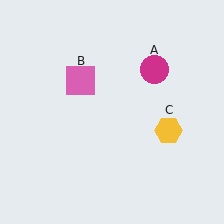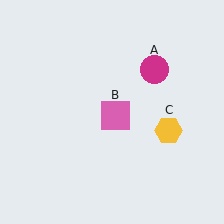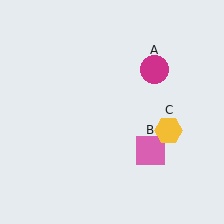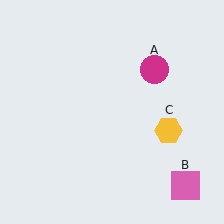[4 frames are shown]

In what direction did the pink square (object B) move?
The pink square (object B) moved down and to the right.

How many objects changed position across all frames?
1 object changed position: pink square (object B).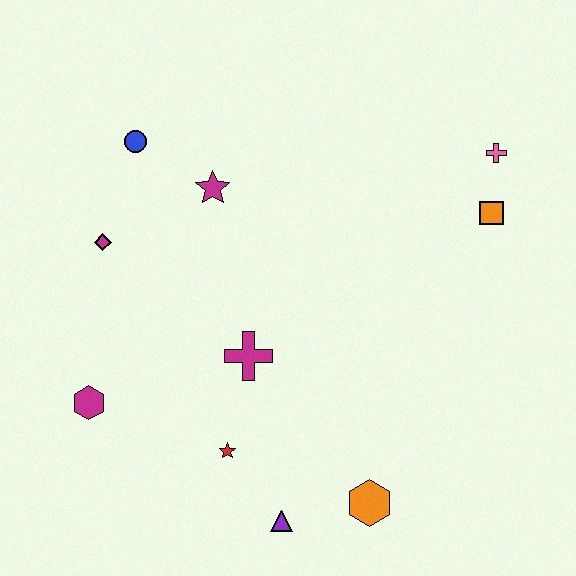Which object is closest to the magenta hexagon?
The red star is closest to the magenta hexagon.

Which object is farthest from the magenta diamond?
The pink cross is farthest from the magenta diamond.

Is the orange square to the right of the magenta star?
Yes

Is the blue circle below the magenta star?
No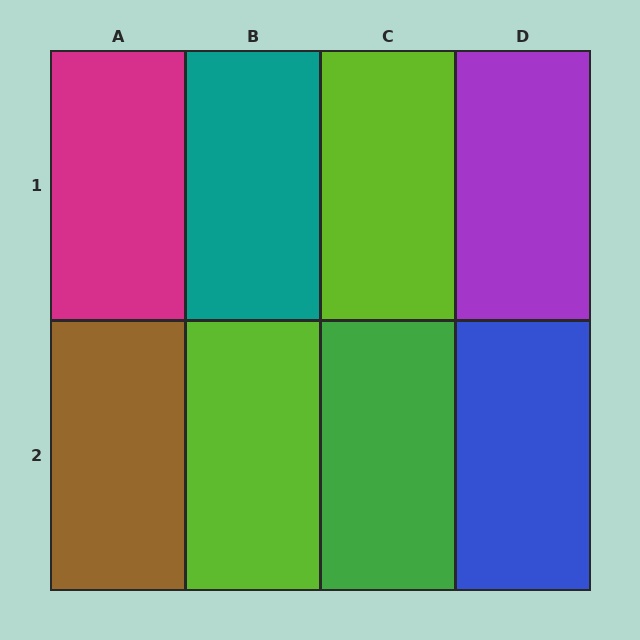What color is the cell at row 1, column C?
Lime.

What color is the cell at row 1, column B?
Teal.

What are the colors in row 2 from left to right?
Brown, lime, green, blue.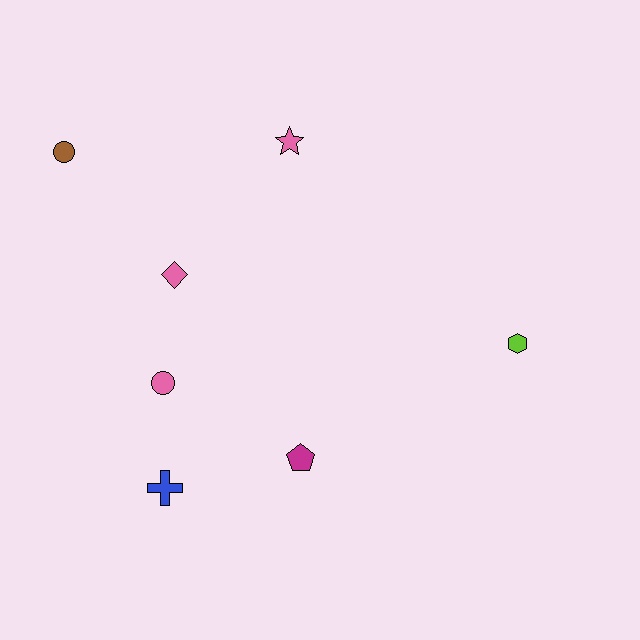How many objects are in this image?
There are 7 objects.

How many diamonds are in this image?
There is 1 diamond.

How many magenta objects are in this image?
There is 1 magenta object.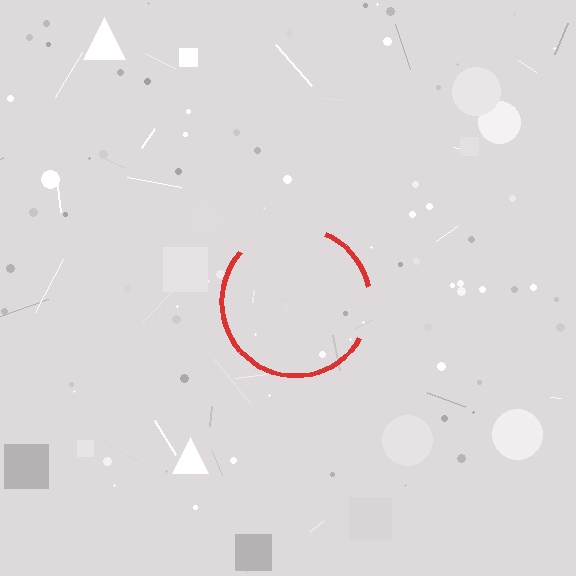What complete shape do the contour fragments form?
The contour fragments form a circle.